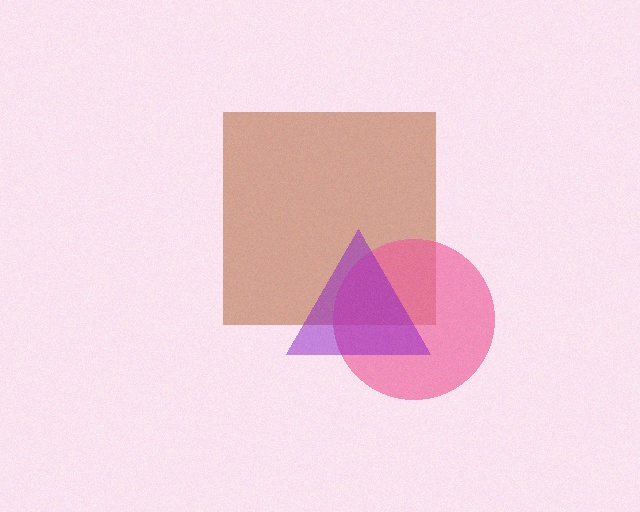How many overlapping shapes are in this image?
There are 3 overlapping shapes in the image.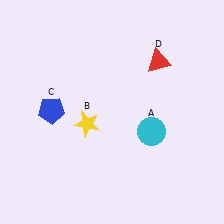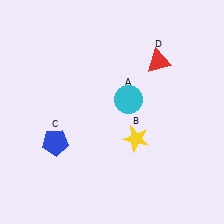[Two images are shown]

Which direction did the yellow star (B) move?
The yellow star (B) moved right.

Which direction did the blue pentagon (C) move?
The blue pentagon (C) moved down.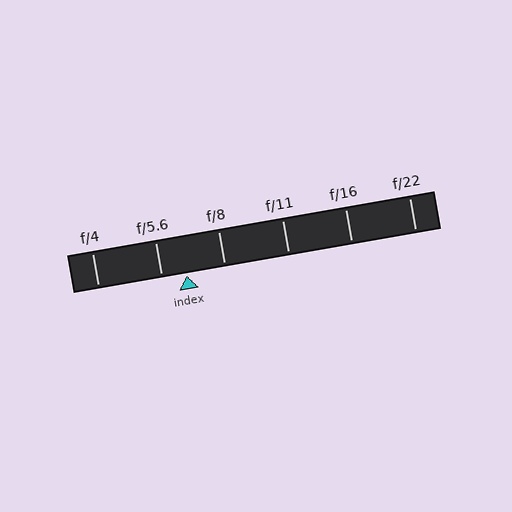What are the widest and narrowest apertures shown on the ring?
The widest aperture shown is f/4 and the narrowest is f/22.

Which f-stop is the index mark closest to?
The index mark is closest to f/5.6.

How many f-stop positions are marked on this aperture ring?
There are 6 f-stop positions marked.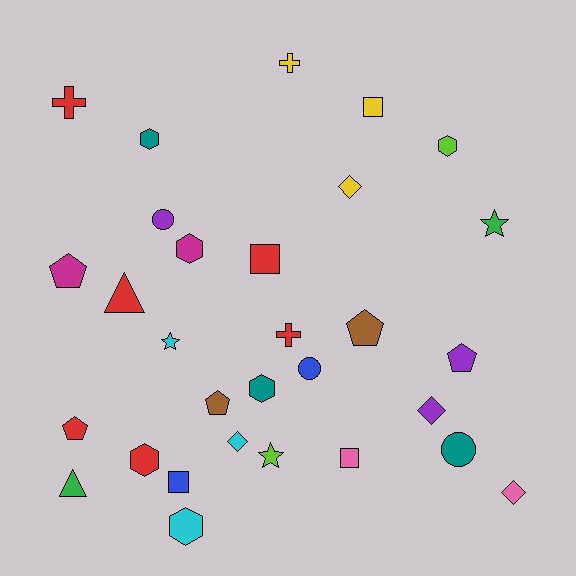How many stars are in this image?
There are 3 stars.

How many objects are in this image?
There are 30 objects.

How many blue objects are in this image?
There are 2 blue objects.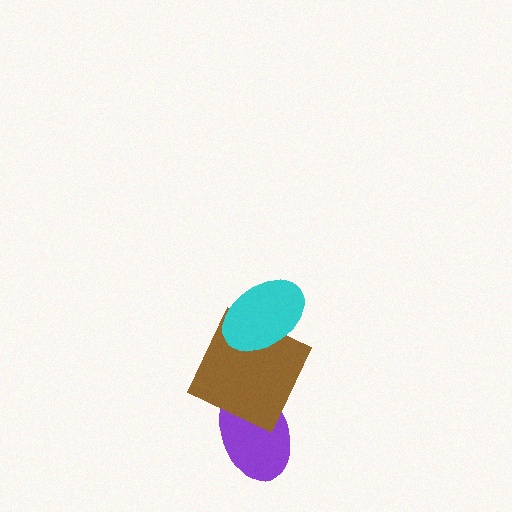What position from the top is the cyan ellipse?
The cyan ellipse is 1st from the top.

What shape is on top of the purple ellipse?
The brown square is on top of the purple ellipse.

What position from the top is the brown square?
The brown square is 2nd from the top.